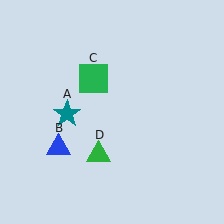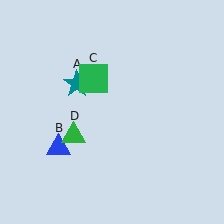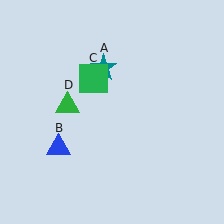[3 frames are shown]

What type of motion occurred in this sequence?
The teal star (object A), green triangle (object D) rotated clockwise around the center of the scene.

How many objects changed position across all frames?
2 objects changed position: teal star (object A), green triangle (object D).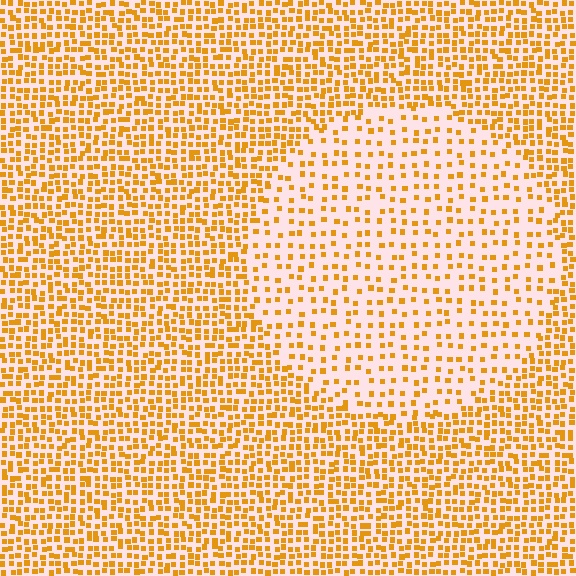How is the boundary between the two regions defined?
The boundary is defined by a change in element density (approximately 2.1x ratio). All elements are the same color, size, and shape.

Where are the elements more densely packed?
The elements are more densely packed outside the circle boundary.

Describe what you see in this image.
The image contains small orange elements arranged at two different densities. A circle-shaped region is visible where the elements are less densely packed than the surrounding area.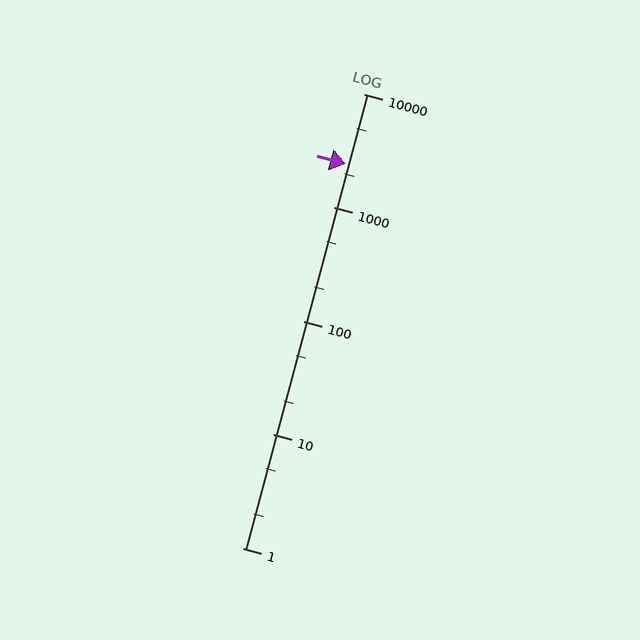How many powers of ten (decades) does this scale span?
The scale spans 4 decades, from 1 to 10000.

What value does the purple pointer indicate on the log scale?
The pointer indicates approximately 2400.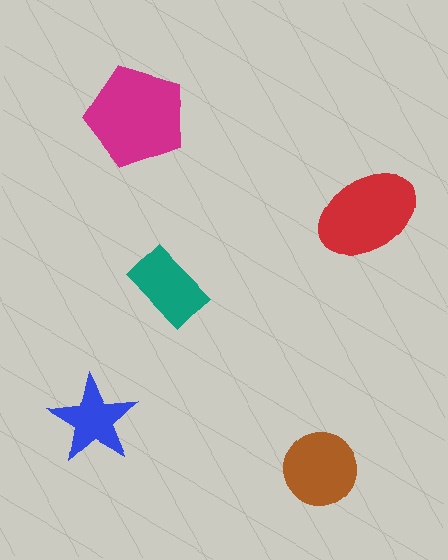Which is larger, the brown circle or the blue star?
The brown circle.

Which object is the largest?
The magenta pentagon.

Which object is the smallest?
The blue star.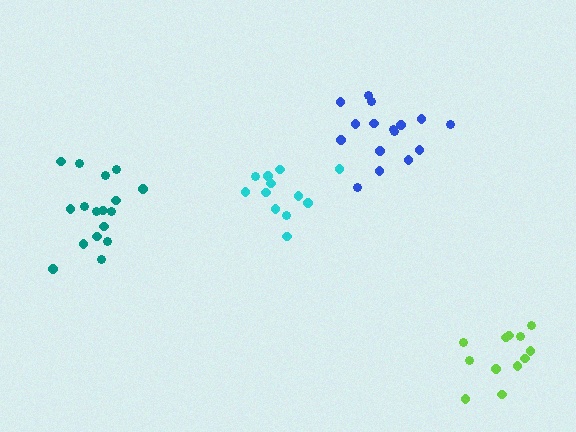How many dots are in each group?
Group 1: 12 dots, Group 2: 17 dots, Group 3: 16 dots, Group 4: 12 dots (57 total).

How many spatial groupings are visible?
There are 4 spatial groupings.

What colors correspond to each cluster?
The clusters are colored: lime, teal, blue, cyan.